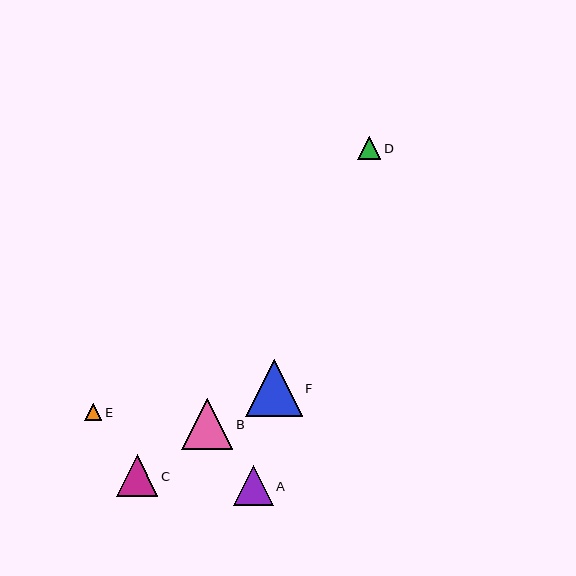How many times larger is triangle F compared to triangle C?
Triangle F is approximately 1.4 times the size of triangle C.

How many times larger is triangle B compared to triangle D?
Triangle B is approximately 2.2 times the size of triangle D.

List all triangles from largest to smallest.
From largest to smallest: F, B, C, A, D, E.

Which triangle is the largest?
Triangle F is the largest with a size of approximately 56 pixels.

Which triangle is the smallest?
Triangle E is the smallest with a size of approximately 17 pixels.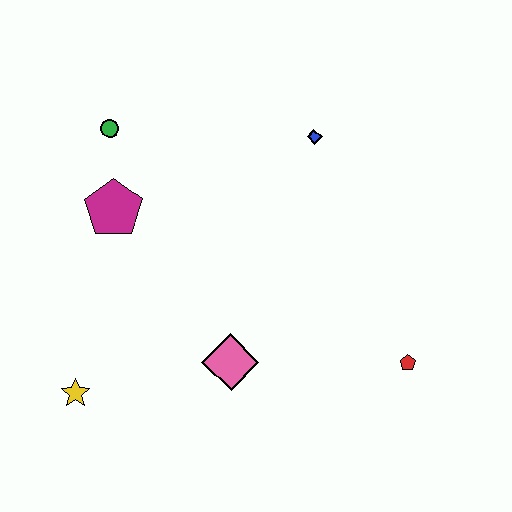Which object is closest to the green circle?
The magenta pentagon is closest to the green circle.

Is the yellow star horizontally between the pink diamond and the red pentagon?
No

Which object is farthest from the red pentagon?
The green circle is farthest from the red pentagon.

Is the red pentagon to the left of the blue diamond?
No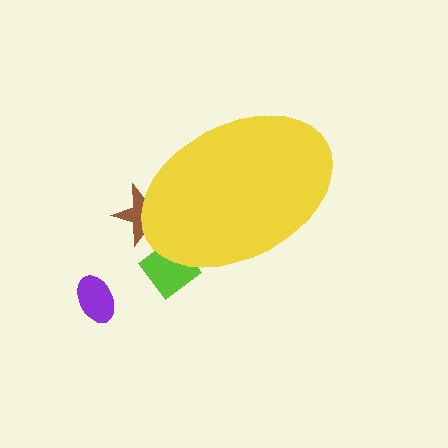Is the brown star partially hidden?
Yes, the brown star is partially hidden behind the yellow ellipse.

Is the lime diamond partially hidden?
Yes, the lime diamond is partially hidden behind the yellow ellipse.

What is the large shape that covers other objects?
A yellow ellipse.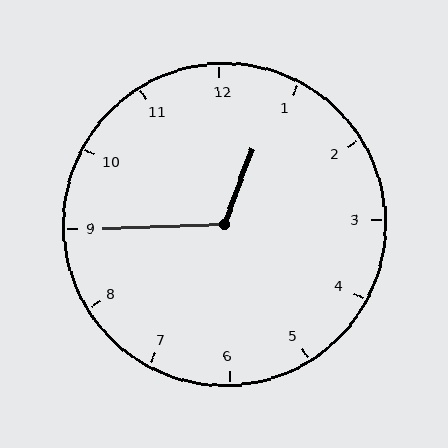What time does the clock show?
12:45.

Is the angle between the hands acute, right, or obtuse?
It is obtuse.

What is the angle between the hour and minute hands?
Approximately 112 degrees.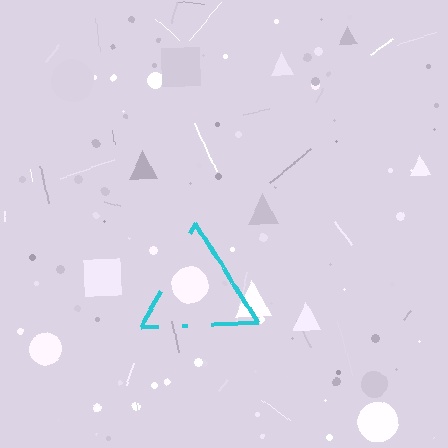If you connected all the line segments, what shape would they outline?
They would outline a triangle.